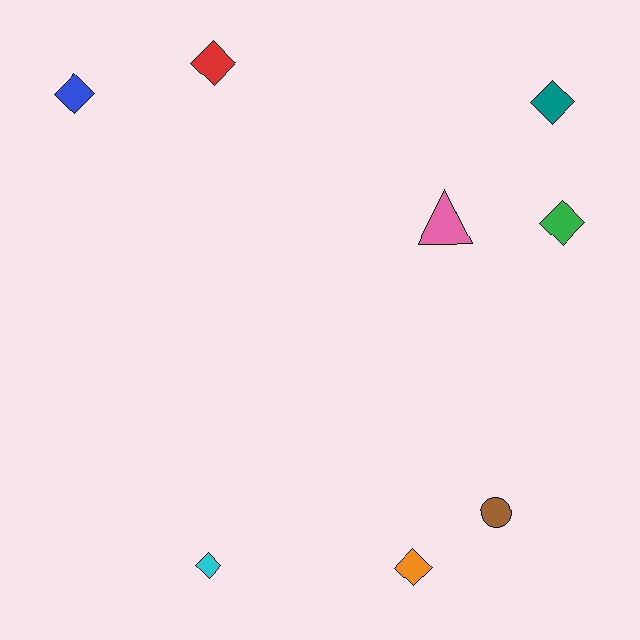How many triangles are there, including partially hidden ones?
There is 1 triangle.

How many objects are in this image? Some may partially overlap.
There are 8 objects.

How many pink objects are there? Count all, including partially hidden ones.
There is 1 pink object.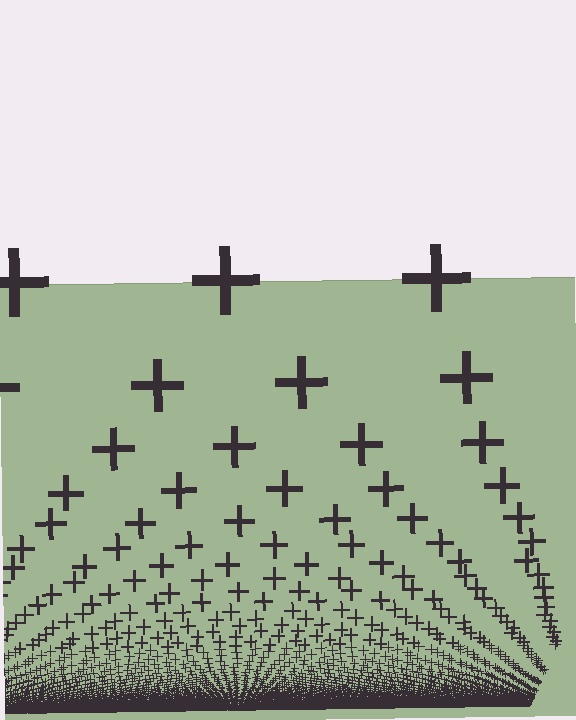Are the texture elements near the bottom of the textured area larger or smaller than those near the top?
Smaller. The gradient is inverted — elements near the bottom are smaller and denser.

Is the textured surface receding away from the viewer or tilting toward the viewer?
The surface appears to tilt toward the viewer. Texture elements get larger and sparser toward the top.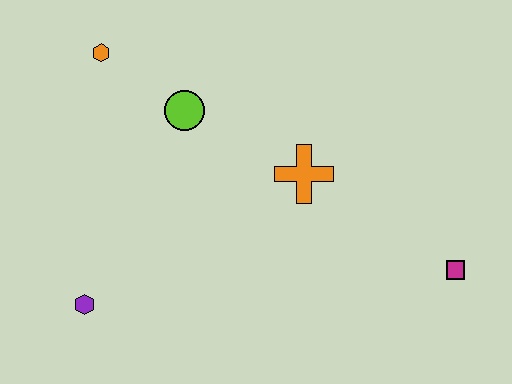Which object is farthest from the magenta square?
The orange hexagon is farthest from the magenta square.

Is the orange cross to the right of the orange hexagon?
Yes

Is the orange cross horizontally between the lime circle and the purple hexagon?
No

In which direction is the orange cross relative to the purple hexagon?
The orange cross is to the right of the purple hexagon.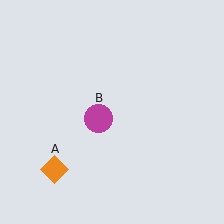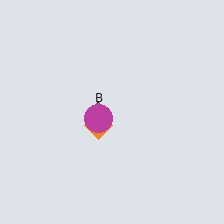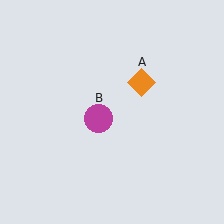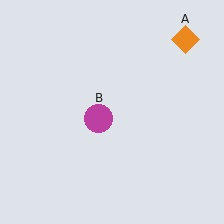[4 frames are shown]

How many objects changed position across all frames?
1 object changed position: orange diamond (object A).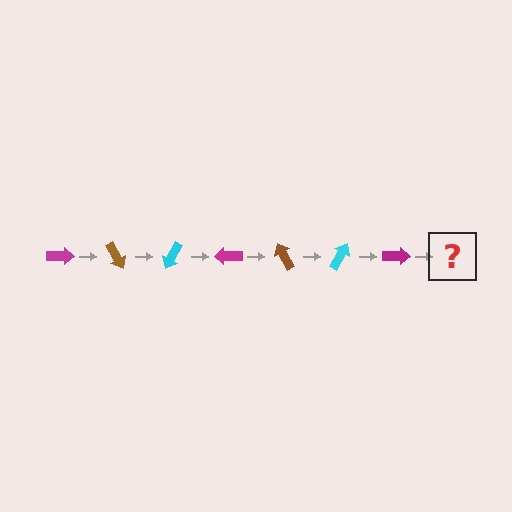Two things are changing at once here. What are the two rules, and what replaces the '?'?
The two rules are that it rotates 60 degrees each step and the color cycles through magenta, brown, and cyan. The '?' should be a brown arrow, rotated 420 degrees from the start.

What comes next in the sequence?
The next element should be a brown arrow, rotated 420 degrees from the start.